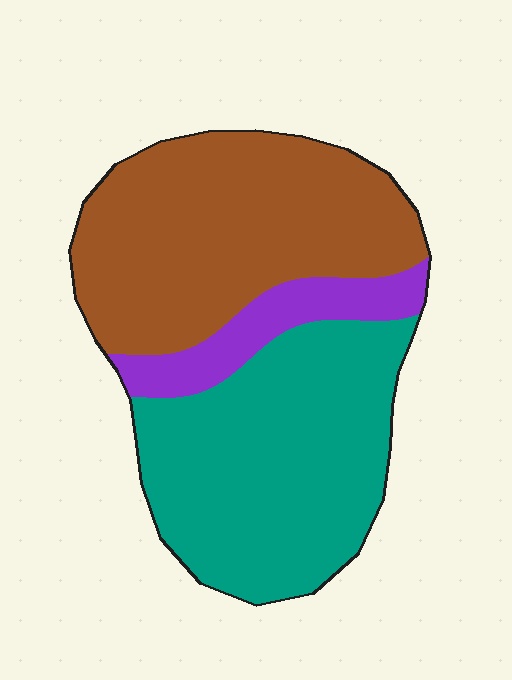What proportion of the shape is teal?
Teal covers around 45% of the shape.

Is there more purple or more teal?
Teal.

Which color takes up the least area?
Purple, at roughly 10%.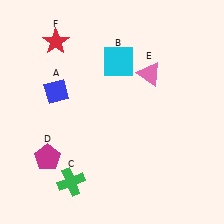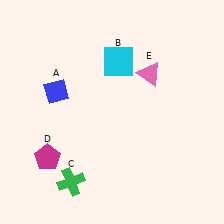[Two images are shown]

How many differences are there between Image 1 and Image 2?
There is 1 difference between the two images.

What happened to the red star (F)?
The red star (F) was removed in Image 2. It was in the top-left area of Image 1.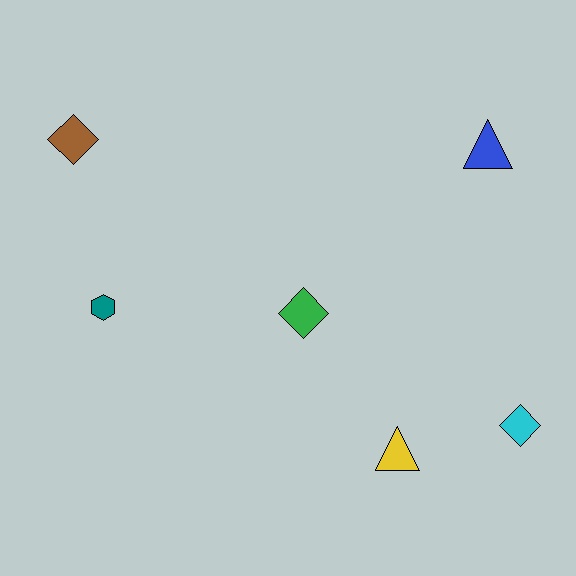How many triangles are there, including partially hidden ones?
There are 2 triangles.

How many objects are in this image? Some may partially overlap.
There are 6 objects.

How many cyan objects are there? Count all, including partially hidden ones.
There is 1 cyan object.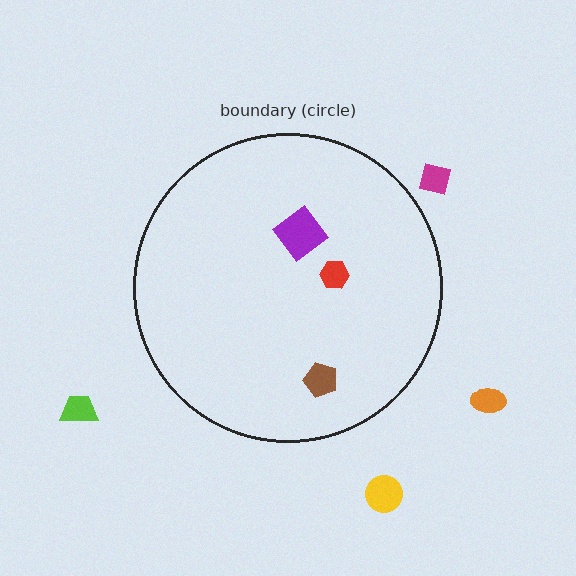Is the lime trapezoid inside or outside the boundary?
Outside.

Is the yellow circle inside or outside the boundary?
Outside.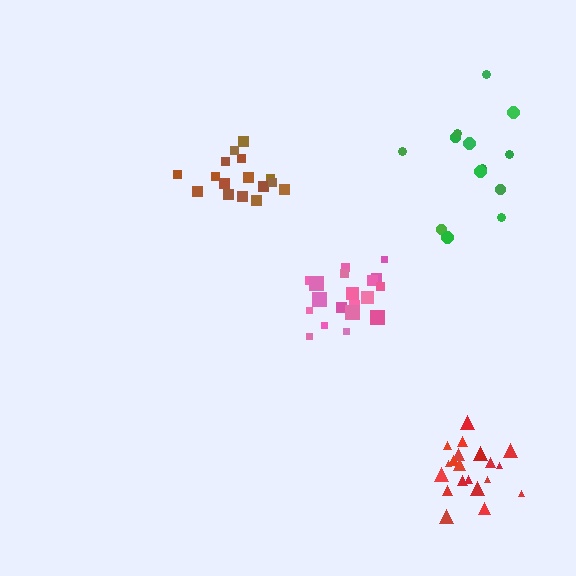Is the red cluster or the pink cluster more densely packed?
Red.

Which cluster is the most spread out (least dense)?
Green.